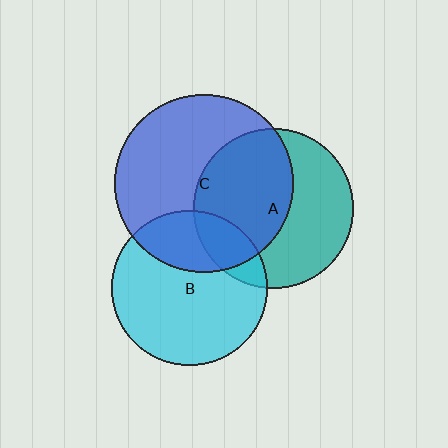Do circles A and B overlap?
Yes.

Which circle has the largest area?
Circle C (blue).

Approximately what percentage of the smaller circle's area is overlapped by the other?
Approximately 15%.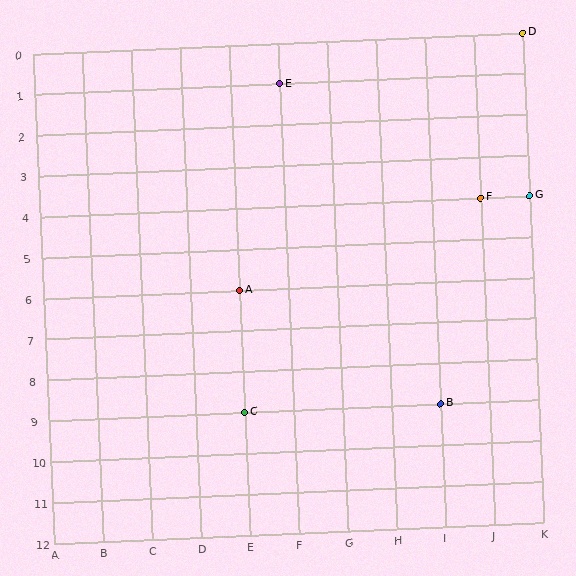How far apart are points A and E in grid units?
Points A and E are 1 column and 5 rows apart (about 5.1 grid units diagonally).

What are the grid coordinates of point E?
Point E is at grid coordinates (F, 1).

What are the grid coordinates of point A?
Point A is at grid coordinates (E, 6).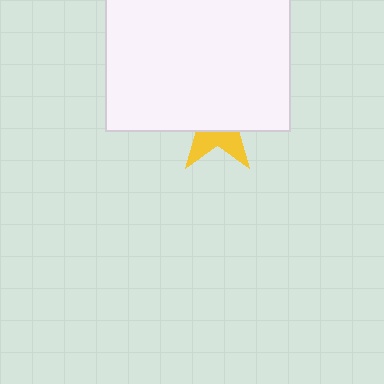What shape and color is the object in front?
The object in front is a white rectangle.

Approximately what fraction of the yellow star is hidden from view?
Roughly 65% of the yellow star is hidden behind the white rectangle.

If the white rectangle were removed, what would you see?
You would see the complete yellow star.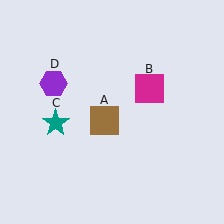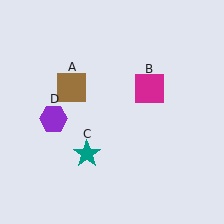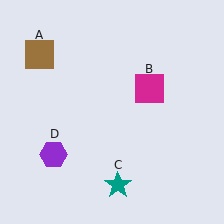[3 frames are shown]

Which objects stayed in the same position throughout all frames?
Magenta square (object B) remained stationary.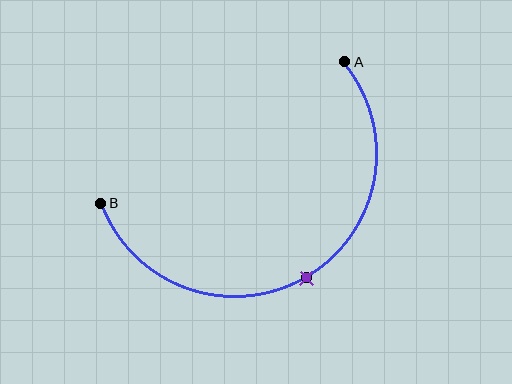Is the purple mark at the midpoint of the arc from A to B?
Yes. The purple mark lies on the arc at equal arc-length from both A and B — it is the arc midpoint.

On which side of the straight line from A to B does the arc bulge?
The arc bulges below the straight line connecting A and B.